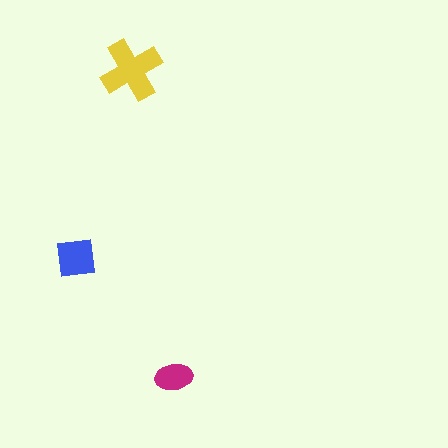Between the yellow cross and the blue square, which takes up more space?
The yellow cross.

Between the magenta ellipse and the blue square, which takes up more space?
The blue square.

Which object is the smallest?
The magenta ellipse.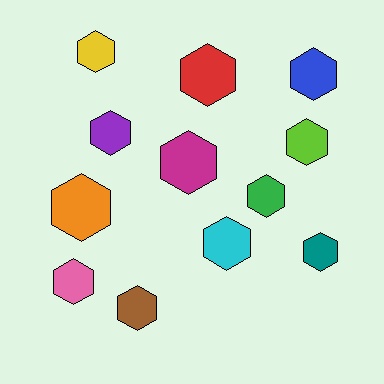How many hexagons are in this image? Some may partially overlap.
There are 12 hexagons.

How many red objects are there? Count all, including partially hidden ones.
There is 1 red object.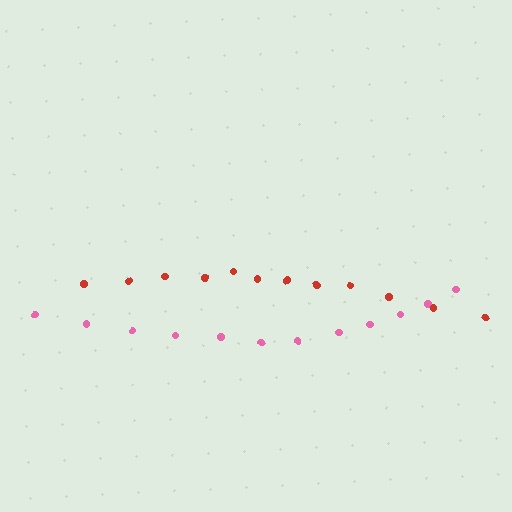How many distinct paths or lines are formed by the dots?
There are 2 distinct paths.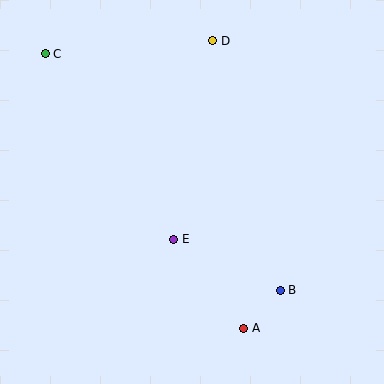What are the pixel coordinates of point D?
Point D is at (213, 41).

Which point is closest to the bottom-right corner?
Point B is closest to the bottom-right corner.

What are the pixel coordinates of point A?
Point A is at (244, 328).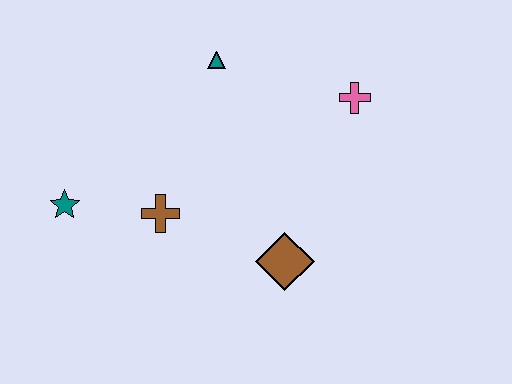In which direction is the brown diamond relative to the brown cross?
The brown diamond is to the right of the brown cross.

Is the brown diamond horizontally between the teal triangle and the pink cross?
Yes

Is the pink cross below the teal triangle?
Yes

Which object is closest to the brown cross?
The teal star is closest to the brown cross.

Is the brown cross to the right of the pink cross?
No